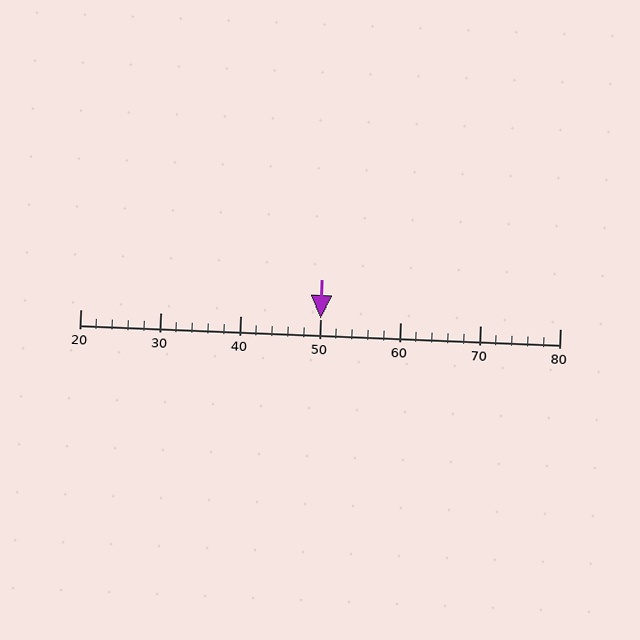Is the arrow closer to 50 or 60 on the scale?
The arrow is closer to 50.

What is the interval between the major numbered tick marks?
The major tick marks are spaced 10 units apart.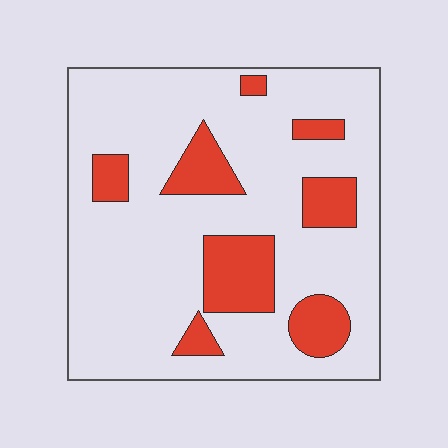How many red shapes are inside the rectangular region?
8.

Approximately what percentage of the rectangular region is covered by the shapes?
Approximately 20%.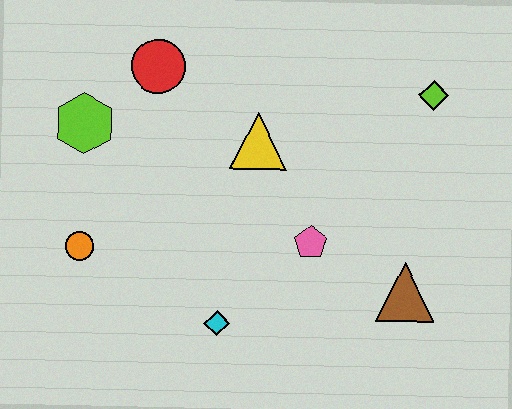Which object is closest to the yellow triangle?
The pink pentagon is closest to the yellow triangle.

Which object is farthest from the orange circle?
The lime diamond is farthest from the orange circle.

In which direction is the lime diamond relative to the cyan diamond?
The lime diamond is above the cyan diamond.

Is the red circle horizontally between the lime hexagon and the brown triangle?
Yes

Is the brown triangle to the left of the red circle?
No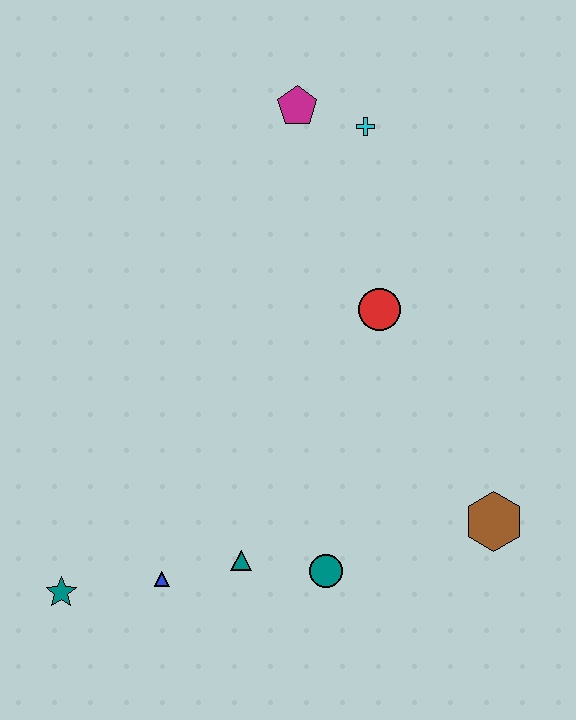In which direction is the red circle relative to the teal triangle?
The red circle is above the teal triangle.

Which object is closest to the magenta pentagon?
The cyan cross is closest to the magenta pentagon.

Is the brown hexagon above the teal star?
Yes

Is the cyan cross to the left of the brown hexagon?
Yes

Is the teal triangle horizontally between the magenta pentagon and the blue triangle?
Yes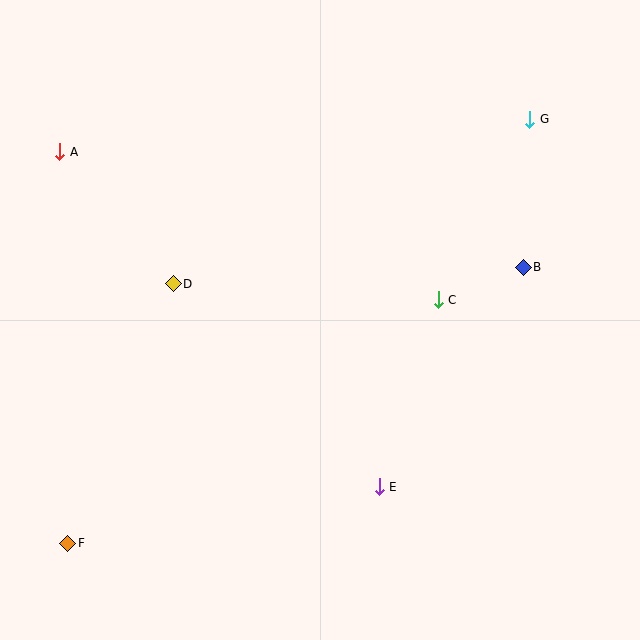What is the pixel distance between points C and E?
The distance between C and E is 196 pixels.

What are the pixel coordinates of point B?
Point B is at (523, 267).